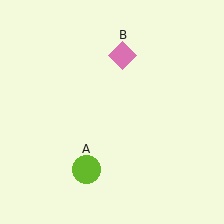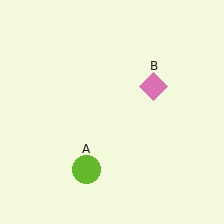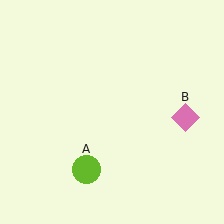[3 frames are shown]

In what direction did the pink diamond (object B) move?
The pink diamond (object B) moved down and to the right.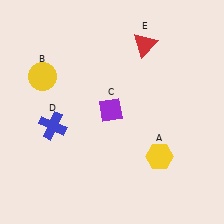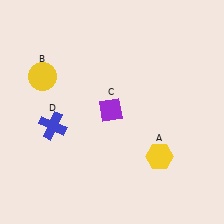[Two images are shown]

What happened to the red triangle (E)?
The red triangle (E) was removed in Image 2. It was in the top-right area of Image 1.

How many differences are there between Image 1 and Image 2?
There is 1 difference between the two images.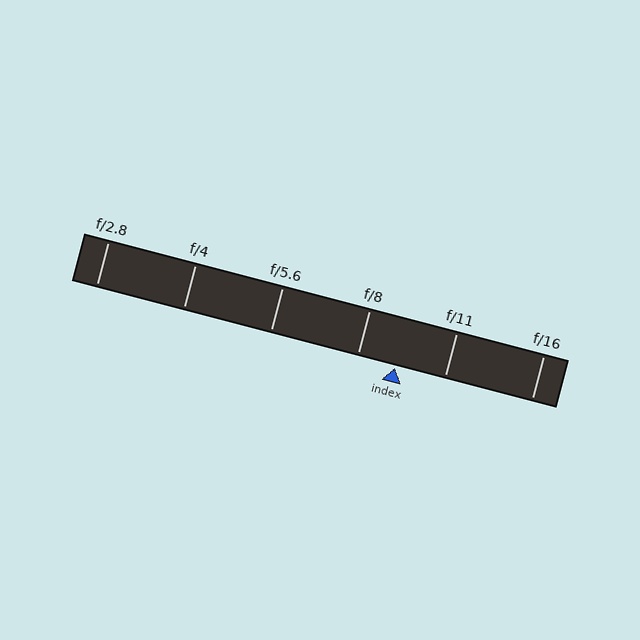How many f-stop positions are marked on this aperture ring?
There are 6 f-stop positions marked.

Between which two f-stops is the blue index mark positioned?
The index mark is between f/8 and f/11.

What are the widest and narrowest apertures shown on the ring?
The widest aperture shown is f/2.8 and the narrowest is f/16.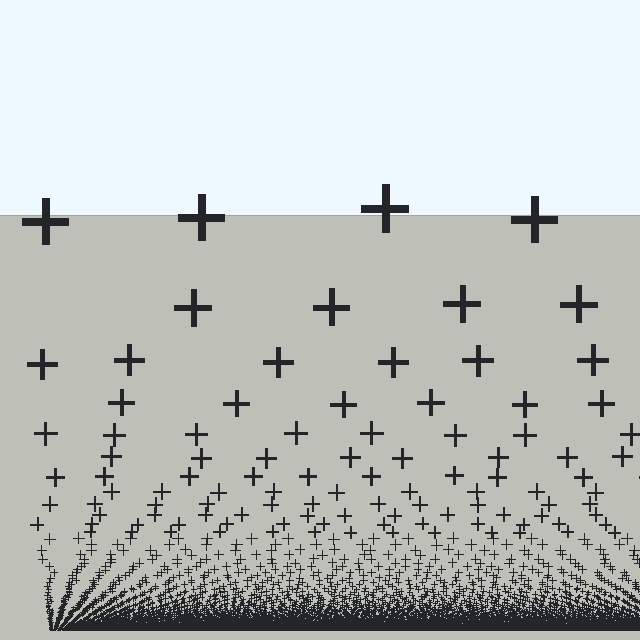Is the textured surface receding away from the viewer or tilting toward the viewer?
The surface appears to tilt toward the viewer. Texture elements get larger and sparser toward the top.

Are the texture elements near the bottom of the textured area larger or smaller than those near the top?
Smaller. The gradient is inverted — elements near the bottom are smaller and denser.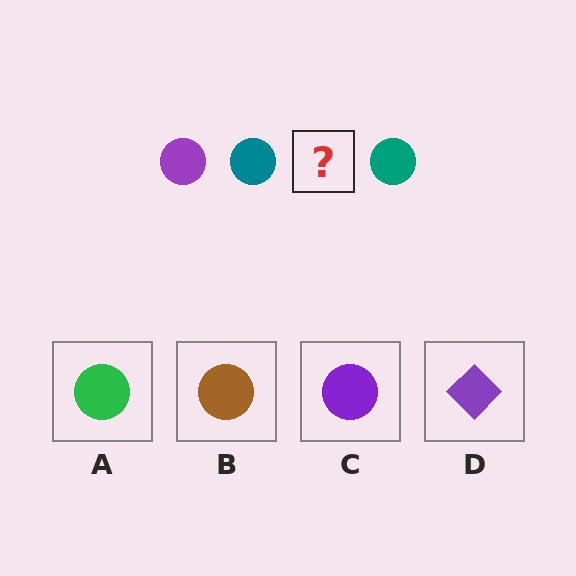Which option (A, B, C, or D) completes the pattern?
C.